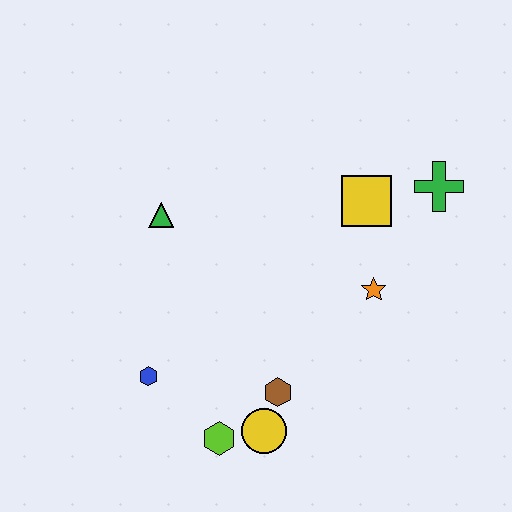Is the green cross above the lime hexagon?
Yes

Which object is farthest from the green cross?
The blue hexagon is farthest from the green cross.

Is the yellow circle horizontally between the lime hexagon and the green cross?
Yes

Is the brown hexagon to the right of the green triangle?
Yes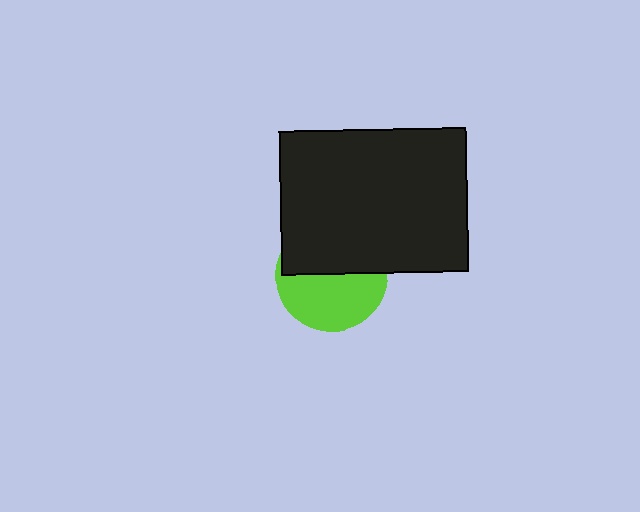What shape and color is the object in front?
The object in front is a black rectangle.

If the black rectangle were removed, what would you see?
You would see the complete lime circle.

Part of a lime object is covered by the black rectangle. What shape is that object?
It is a circle.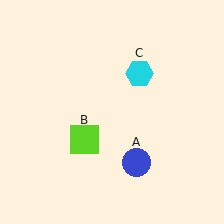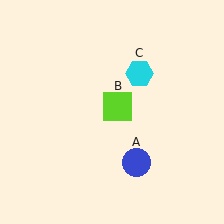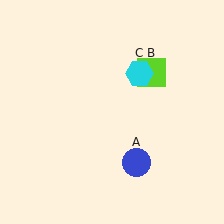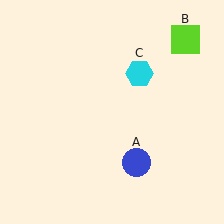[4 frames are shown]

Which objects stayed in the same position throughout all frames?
Blue circle (object A) and cyan hexagon (object C) remained stationary.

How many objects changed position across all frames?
1 object changed position: lime square (object B).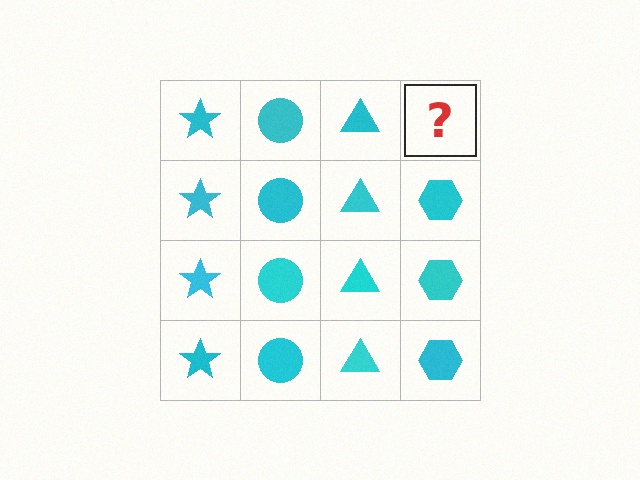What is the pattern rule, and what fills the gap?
The rule is that each column has a consistent shape. The gap should be filled with a cyan hexagon.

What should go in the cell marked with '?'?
The missing cell should contain a cyan hexagon.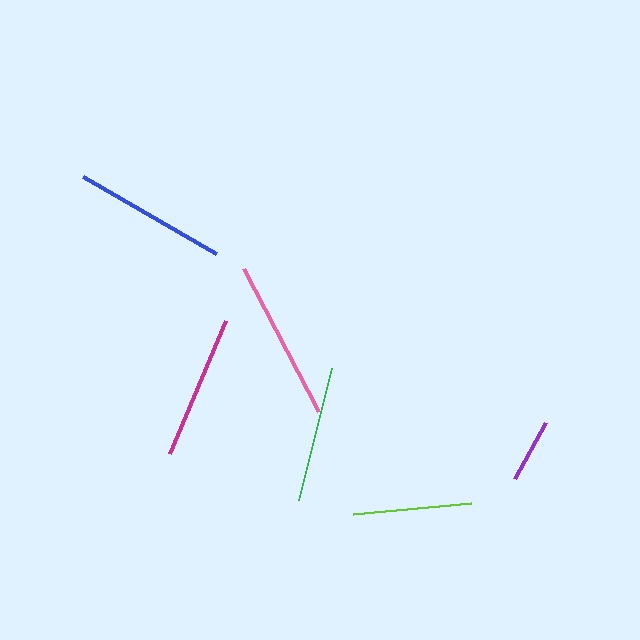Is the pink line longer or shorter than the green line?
The pink line is longer than the green line.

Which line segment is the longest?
The pink line is the longest at approximately 162 pixels.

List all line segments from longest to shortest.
From longest to shortest: pink, blue, magenta, green, lime, purple.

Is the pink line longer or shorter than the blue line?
The pink line is longer than the blue line.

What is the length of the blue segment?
The blue segment is approximately 154 pixels long.